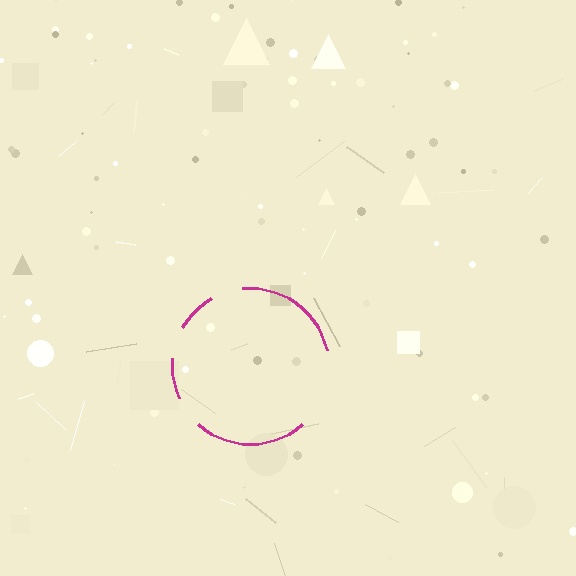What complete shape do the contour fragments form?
The contour fragments form a circle.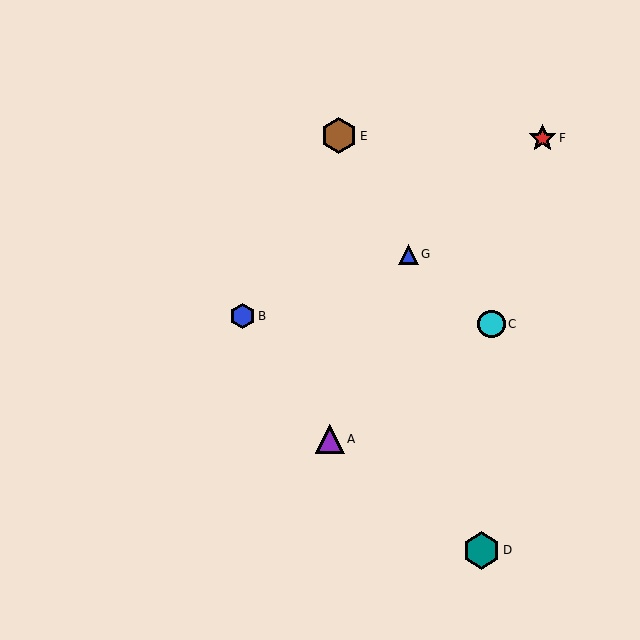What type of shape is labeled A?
Shape A is a purple triangle.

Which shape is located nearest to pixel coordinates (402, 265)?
The blue triangle (labeled G) at (408, 254) is nearest to that location.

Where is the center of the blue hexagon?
The center of the blue hexagon is at (242, 316).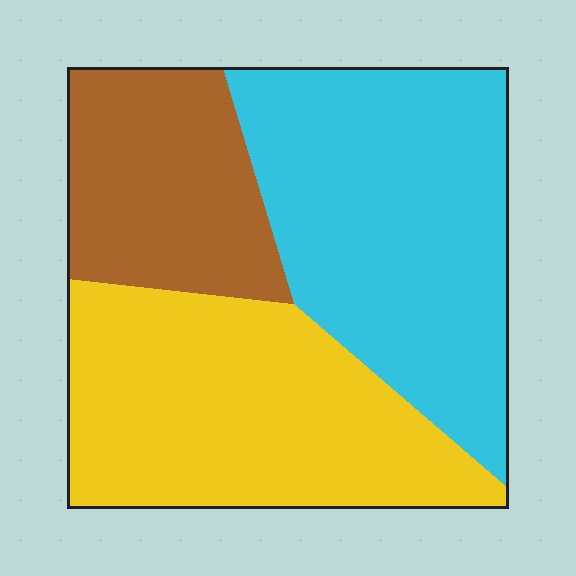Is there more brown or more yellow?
Yellow.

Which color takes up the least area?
Brown, at roughly 20%.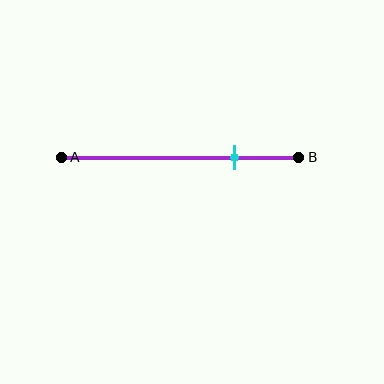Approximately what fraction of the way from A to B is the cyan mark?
The cyan mark is approximately 75% of the way from A to B.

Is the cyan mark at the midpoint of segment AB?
No, the mark is at about 75% from A, not at the 50% midpoint.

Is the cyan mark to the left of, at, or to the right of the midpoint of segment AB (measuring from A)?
The cyan mark is to the right of the midpoint of segment AB.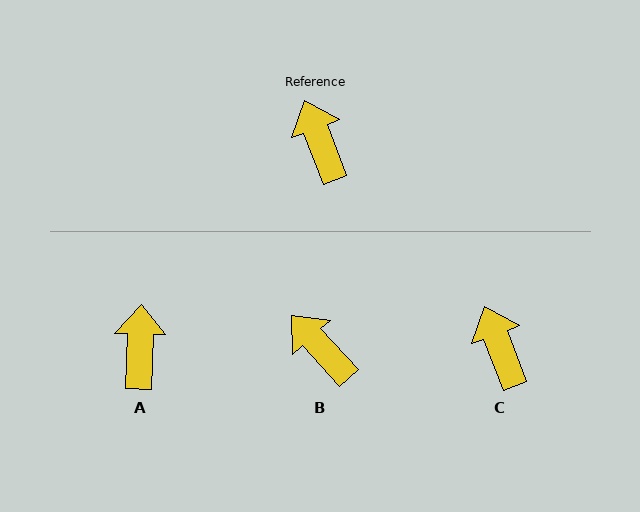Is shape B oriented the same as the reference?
No, it is off by about 22 degrees.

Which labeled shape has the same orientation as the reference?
C.